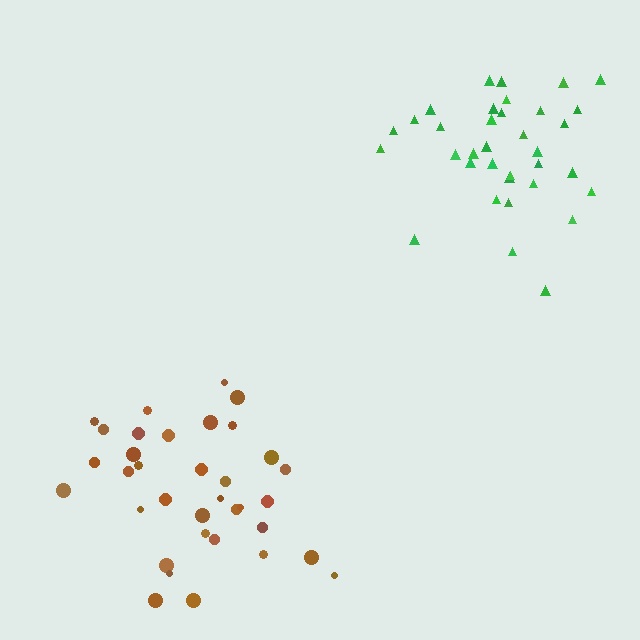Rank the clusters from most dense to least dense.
green, brown.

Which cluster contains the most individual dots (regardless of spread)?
Green (35).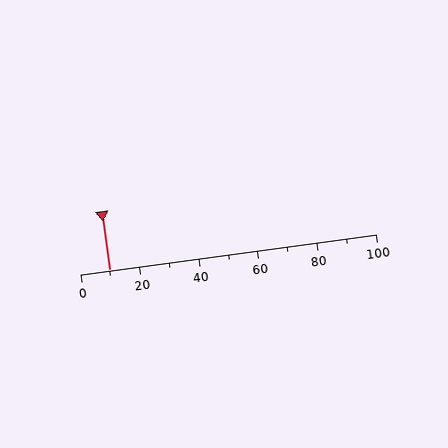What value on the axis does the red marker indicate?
The marker indicates approximately 10.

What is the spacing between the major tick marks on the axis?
The major ticks are spaced 20 apart.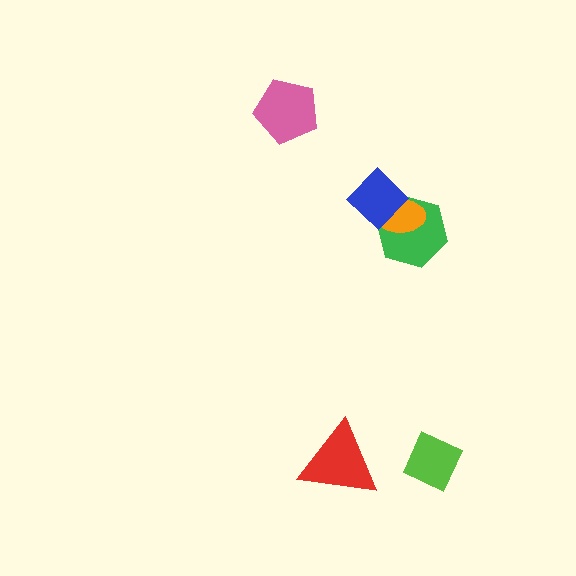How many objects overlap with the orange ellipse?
2 objects overlap with the orange ellipse.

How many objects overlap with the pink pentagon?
0 objects overlap with the pink pentagon.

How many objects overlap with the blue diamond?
2 objects overlap with the blue diamond.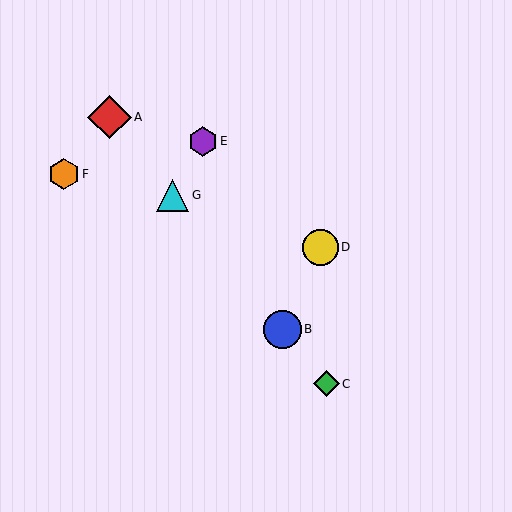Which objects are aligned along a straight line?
Objects A, B, C, G are aligned along a straight line.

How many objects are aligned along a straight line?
4 objects (A, B, C, G) are aligned along a straight line.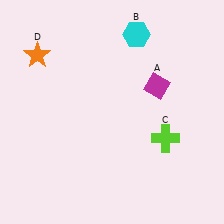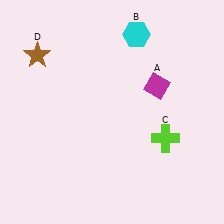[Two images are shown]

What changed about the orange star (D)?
In Image 1, D is orange. In Image 2, it changed to brown.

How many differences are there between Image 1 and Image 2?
There is 1 difference between the two images.